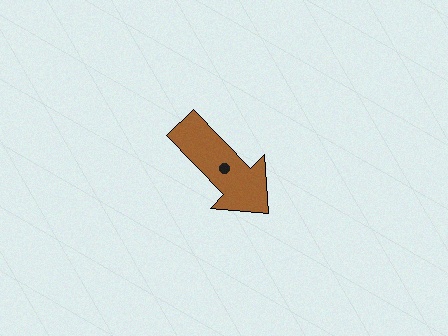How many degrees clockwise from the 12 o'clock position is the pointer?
Approximately 136 degrees.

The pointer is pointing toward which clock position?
Roughly 5 o'clock.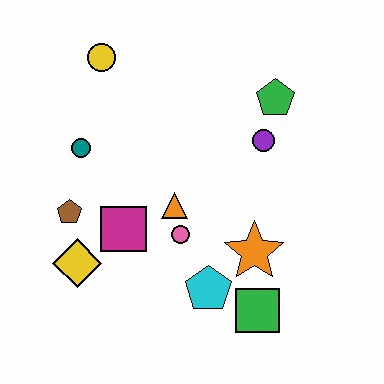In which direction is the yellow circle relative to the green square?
The yellow circle is above the green square.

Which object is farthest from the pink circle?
The yellow circle is farthest from the pink circle.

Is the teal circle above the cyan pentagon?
Yes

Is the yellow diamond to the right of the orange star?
No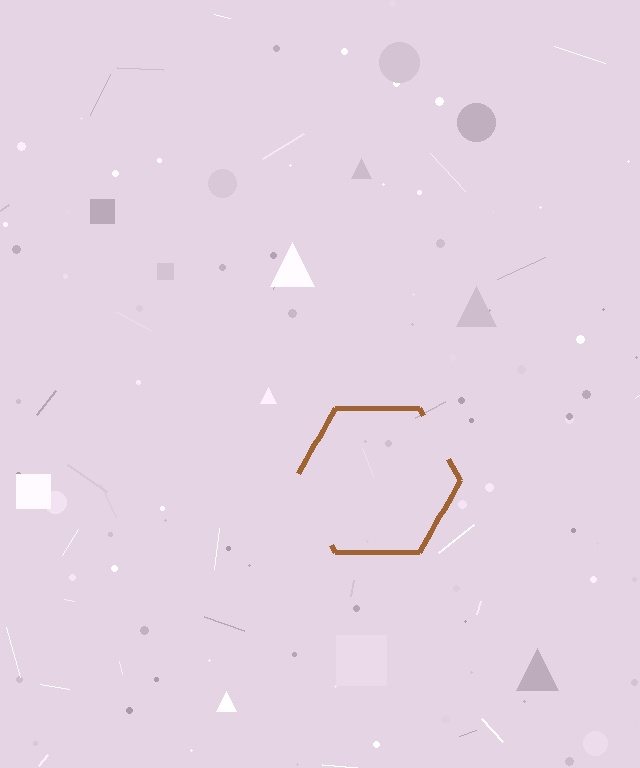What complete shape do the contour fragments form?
The contour fragments form a hexagon.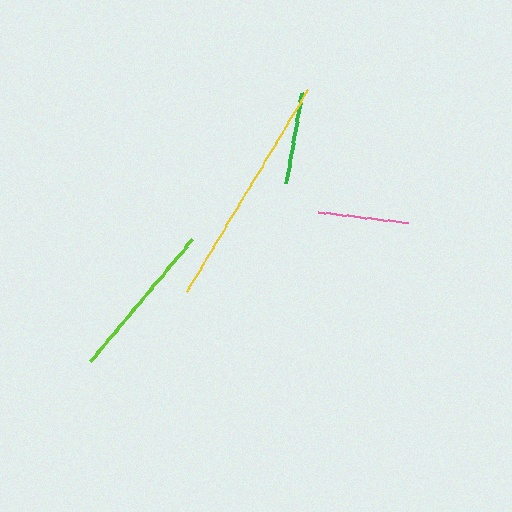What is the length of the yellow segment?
The yellow segment is approximately 236 pixels long.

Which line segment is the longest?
The yellow line is the longest at approximately 236 pixels.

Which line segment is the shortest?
The pink line is the shortest at approximately 90 pixels.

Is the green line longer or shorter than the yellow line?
The yellow line is longer than the green line.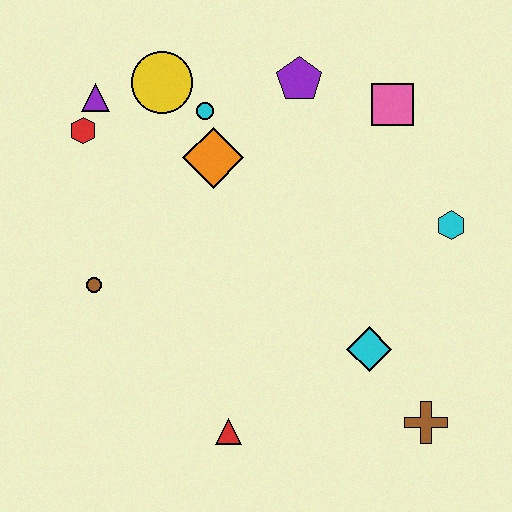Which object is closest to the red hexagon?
The purple triangle is closest to the red hexagon.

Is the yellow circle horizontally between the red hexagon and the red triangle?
Yes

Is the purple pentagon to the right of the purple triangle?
Yes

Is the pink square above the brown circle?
Yes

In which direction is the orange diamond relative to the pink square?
The orange diamond is to the left of the pink square.